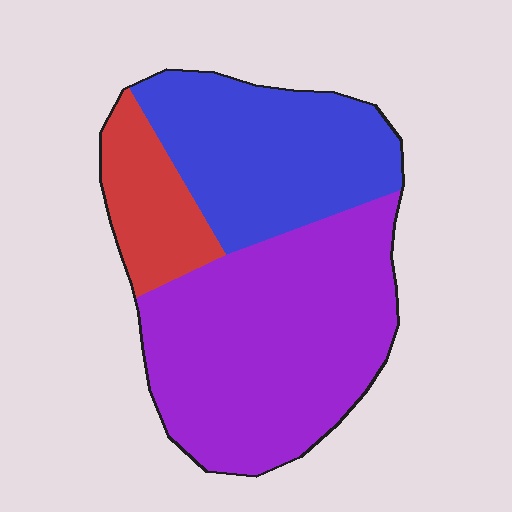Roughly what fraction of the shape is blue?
Blue covers 33% of the shape.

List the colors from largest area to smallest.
From largest to smallest: purple, blue, red.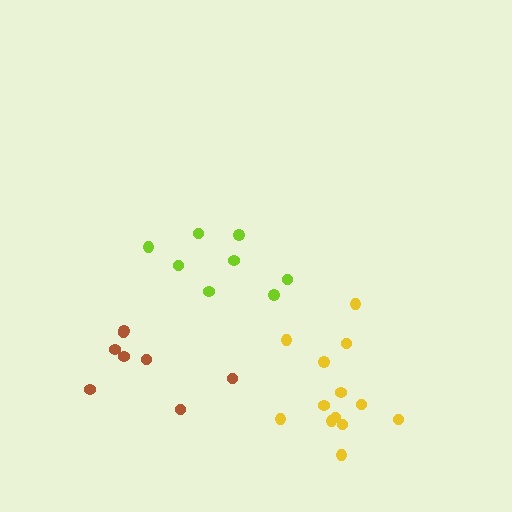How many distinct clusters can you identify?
There are 3 distinct clusters.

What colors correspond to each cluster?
The clusters are colored: lime, brown, yellow.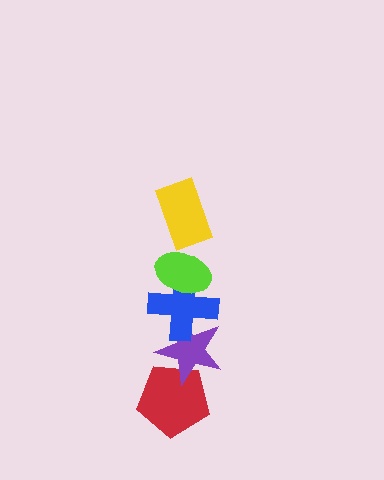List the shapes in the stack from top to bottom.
From top to bottom: the yellow rectangle, the lime ellipse, the blue cross, the purple star, the red pentagon.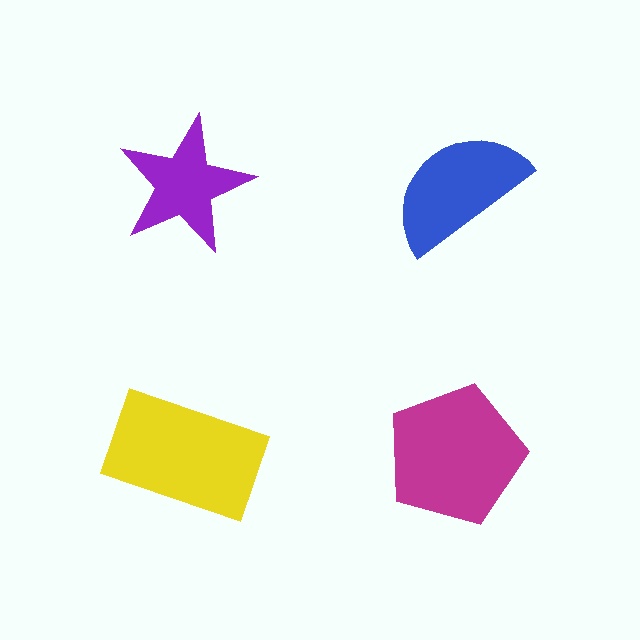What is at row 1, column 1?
A purple star.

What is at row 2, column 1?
A yellow rectangle.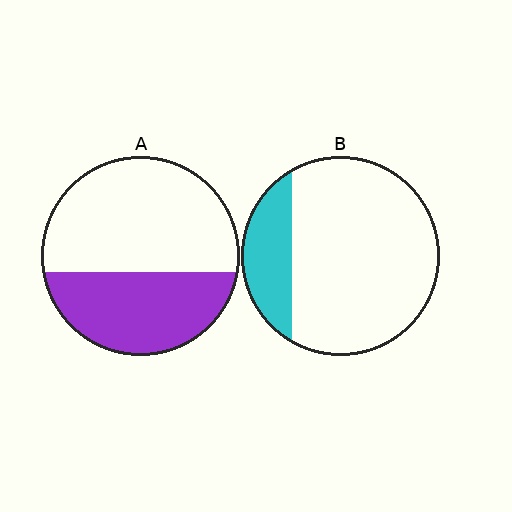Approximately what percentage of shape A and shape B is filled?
A is approximately 40% and B is approximately 20%.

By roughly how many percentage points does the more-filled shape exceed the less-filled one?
By roughly 20 percentage points (A over B).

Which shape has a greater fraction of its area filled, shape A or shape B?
Shape A.